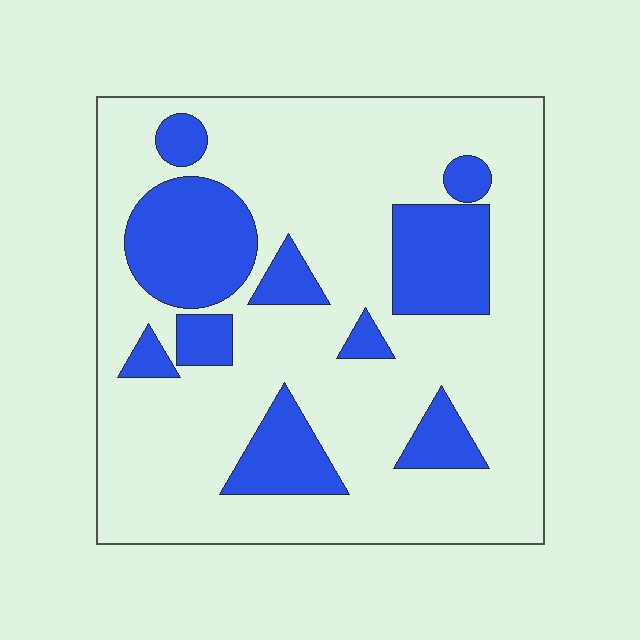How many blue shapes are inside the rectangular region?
10.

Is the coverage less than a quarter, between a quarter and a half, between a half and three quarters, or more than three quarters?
Less than a quarter.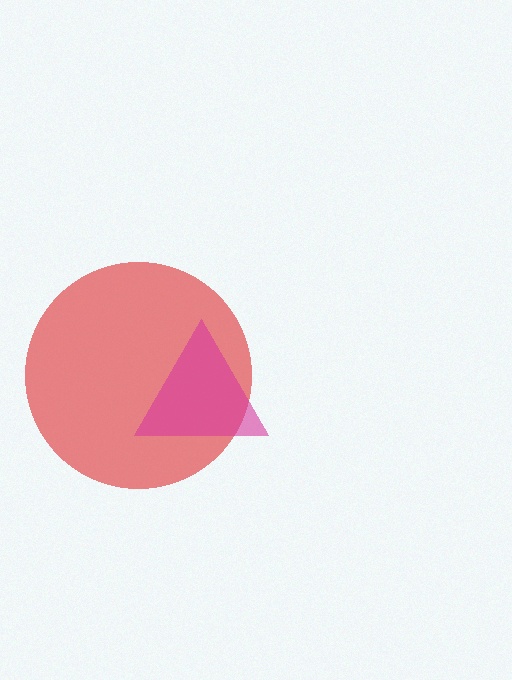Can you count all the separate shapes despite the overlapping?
Yes, there are 2 separate shapes.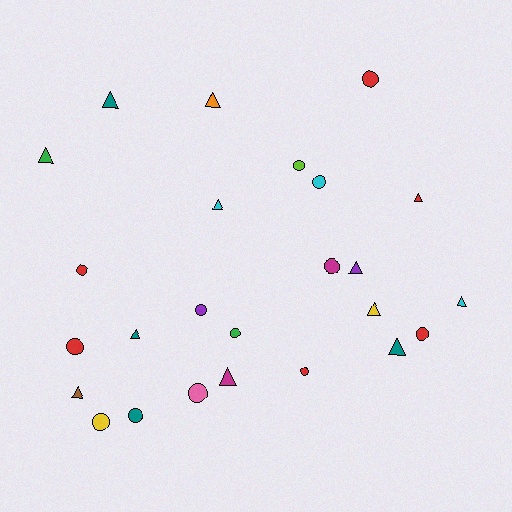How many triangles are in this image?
There are 12 triangles.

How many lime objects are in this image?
There is 1 lime object.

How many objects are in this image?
There are 25 objects.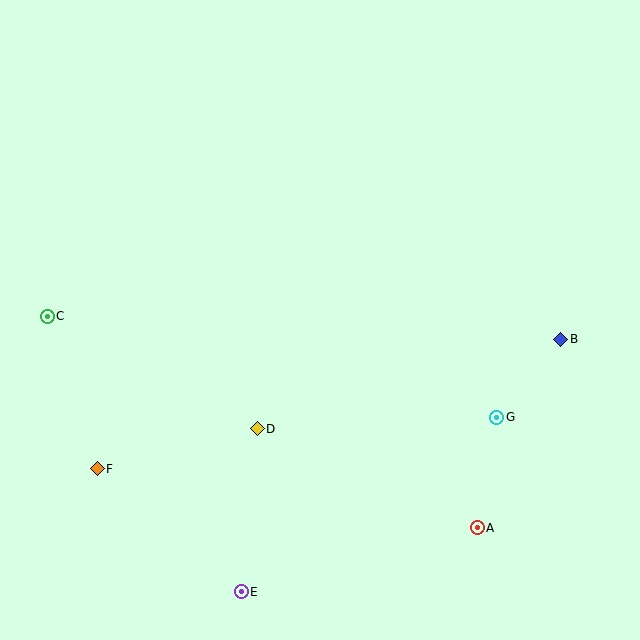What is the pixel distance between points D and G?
The distance between D and G is 240 pixels.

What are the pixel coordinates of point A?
Point A is at (477, 528).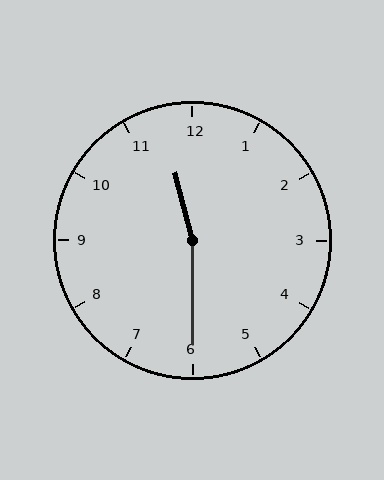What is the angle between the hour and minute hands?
Approximately 165 degrees.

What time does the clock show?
11:30.